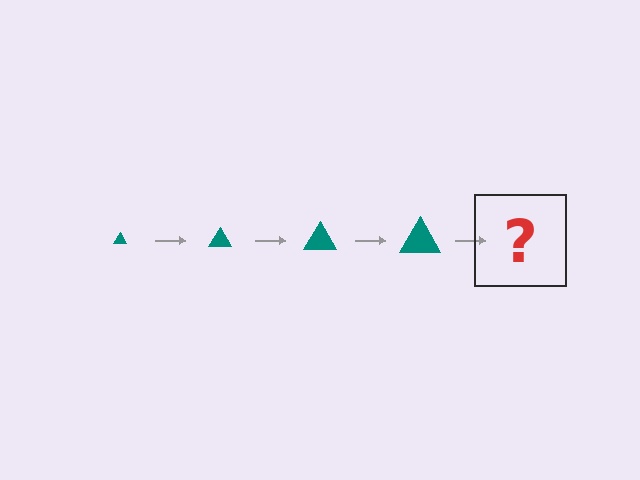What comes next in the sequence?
The next element should be a teal triangle, larger than the previous one.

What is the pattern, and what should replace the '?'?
The pattern is that the triangle gets progressively larger each step. The '?' should be a teal triangle, larger than the previous one.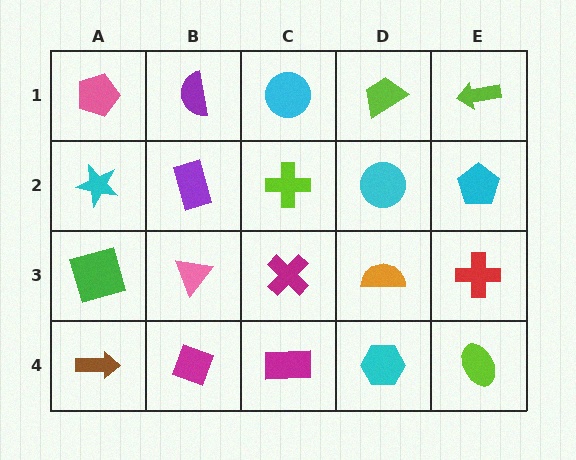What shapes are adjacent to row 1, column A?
A cyan star (row 2, column A), a purple semicircle (row 1, column B).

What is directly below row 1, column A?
A cyan star.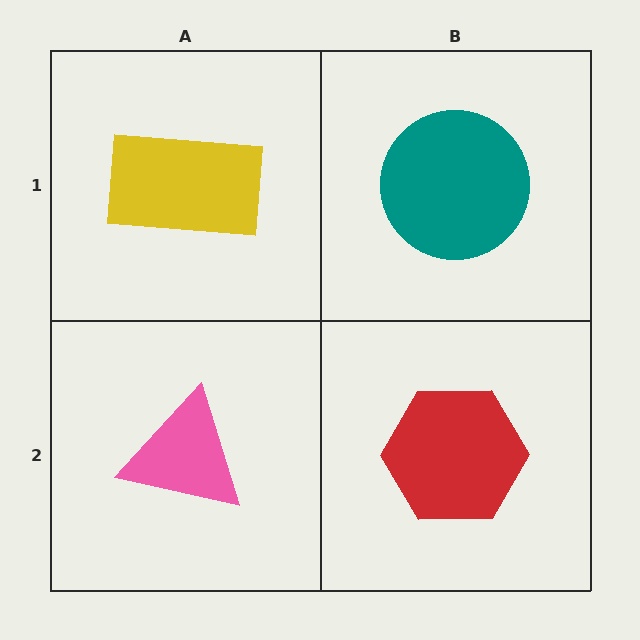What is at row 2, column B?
A red hexagon.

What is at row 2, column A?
A pink triangle.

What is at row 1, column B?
A teal circle.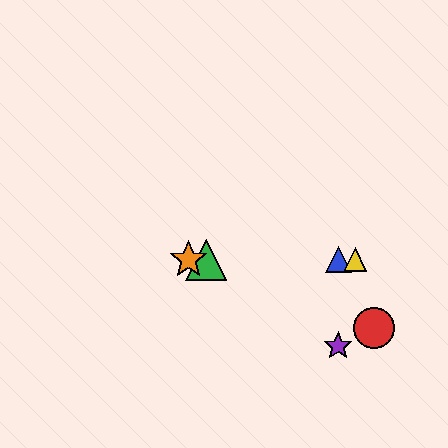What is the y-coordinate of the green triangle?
The green triangle is at y≈260.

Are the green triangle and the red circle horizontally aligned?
No, the green triangle is at y≈260 and the red circle is at y≈328.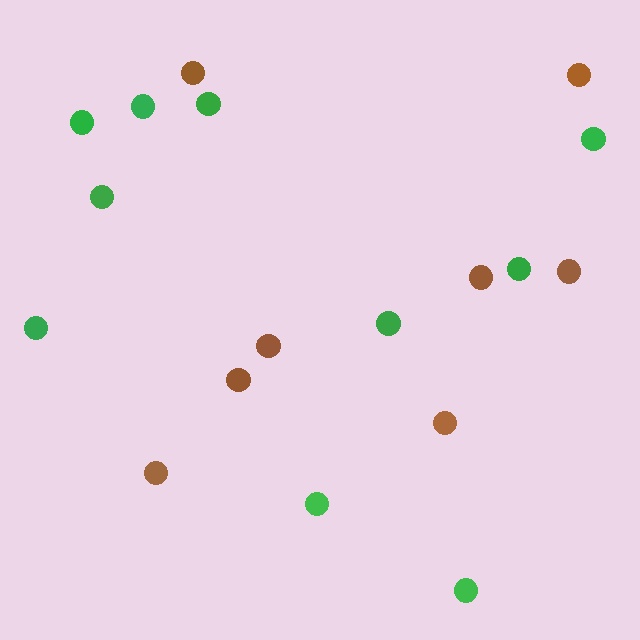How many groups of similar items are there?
There are 2 groups: one group of brown circles (8) and one group of green circles (10).